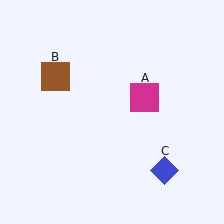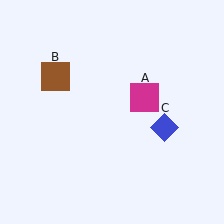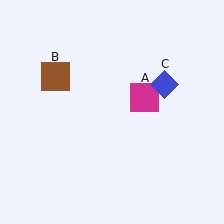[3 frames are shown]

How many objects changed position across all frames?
1 object changed position: blue diamond (object C).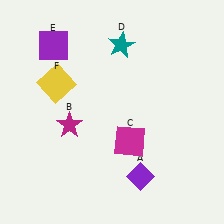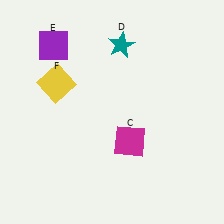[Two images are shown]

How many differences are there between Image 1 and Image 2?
There are 2 differences between the two images.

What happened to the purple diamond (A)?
The purple diamond (A) was removed in Image 2. It was in the bottom-right area of Image 1.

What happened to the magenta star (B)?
The magenta star (B) was removed in Image 2. It was in the bottom-left area of Image 1.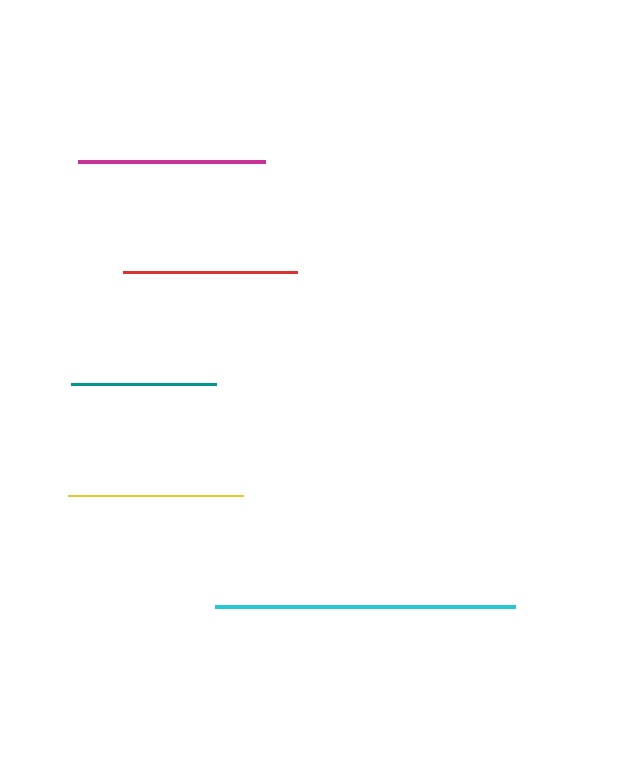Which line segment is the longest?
The cyan line is the longest at approximately 301 pixels.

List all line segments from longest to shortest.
From longest to shortest: cyan, magenta, yellow, red, teal.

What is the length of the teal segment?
The teal segment is approximately 145 pixels long.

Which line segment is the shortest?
The teal line is the shortest at approximately 145 pixels.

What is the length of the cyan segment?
The cyan segment is approximately 301 pixels long.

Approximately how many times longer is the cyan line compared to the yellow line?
The cyan line is approximately 1.7 times the length of the yellow line.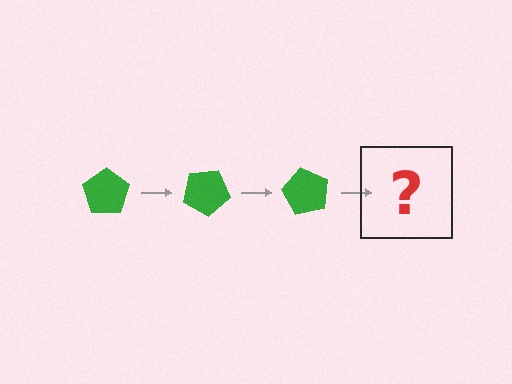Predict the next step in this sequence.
The next step is a green pentagon rotated 90 degrees.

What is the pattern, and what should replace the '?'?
The pattern is that the pentagon rotates 30 degrees each step. The '?' should be a green pentagon rotated 90 degrees.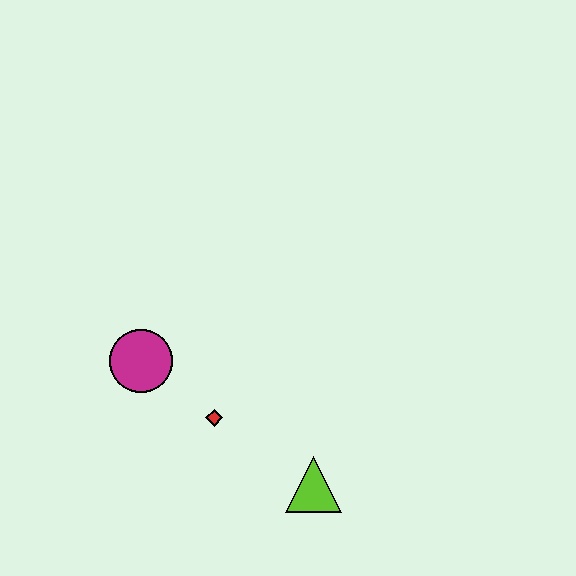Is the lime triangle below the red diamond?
Yes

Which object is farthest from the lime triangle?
The magenta circle is farthest from the lime triangle.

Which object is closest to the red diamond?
The magenta circle is closest to the red diamond.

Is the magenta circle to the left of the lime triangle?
Yes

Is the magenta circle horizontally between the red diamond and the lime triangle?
No